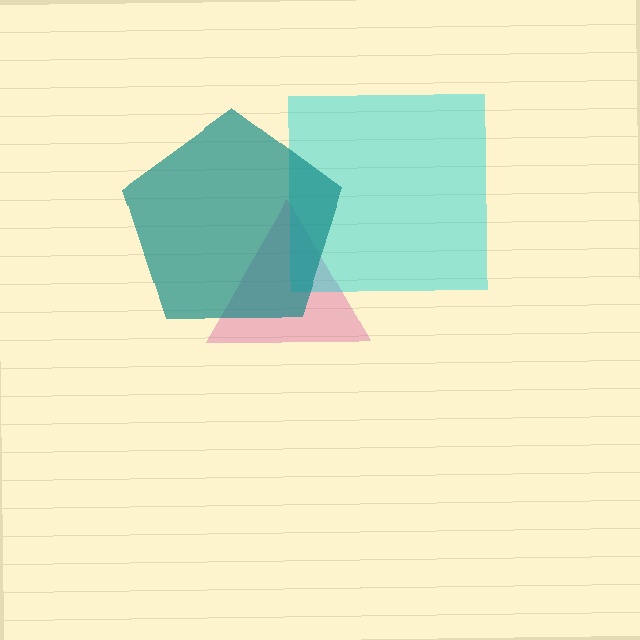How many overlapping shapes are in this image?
There are 3 overlapping shapes in the image.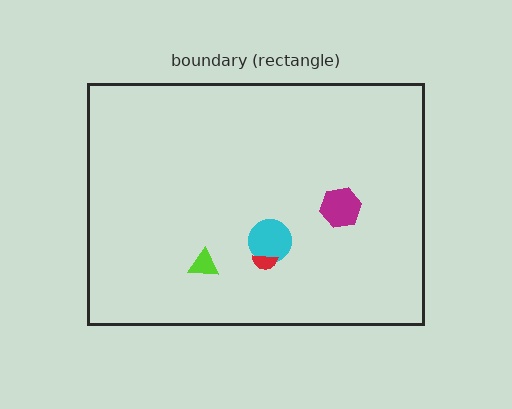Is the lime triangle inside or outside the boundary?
Inside.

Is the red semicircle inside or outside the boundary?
Inside.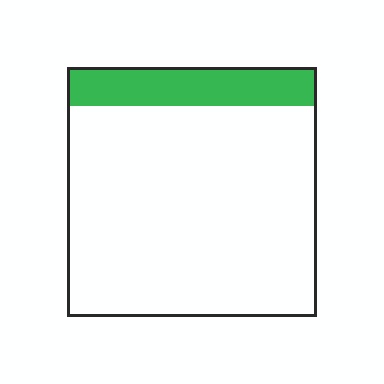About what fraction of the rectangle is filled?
About one sixth (1/6).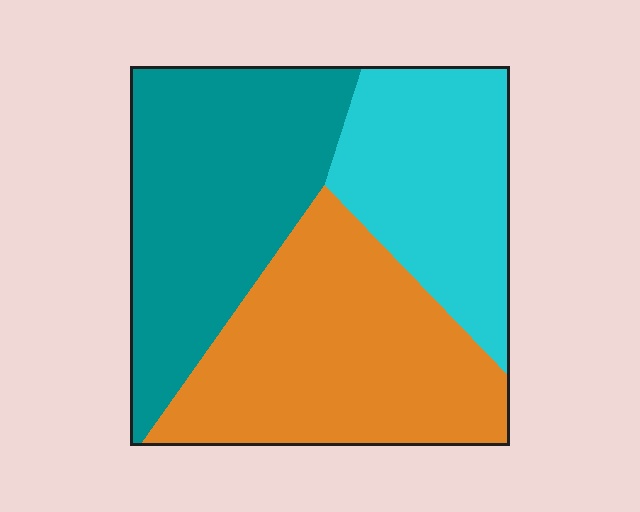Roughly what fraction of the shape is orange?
Orange takes up between a quarter and a half of the shape.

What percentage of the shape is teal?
Teal covers 36% of the shape.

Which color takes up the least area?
Cyan, at roughly 25%.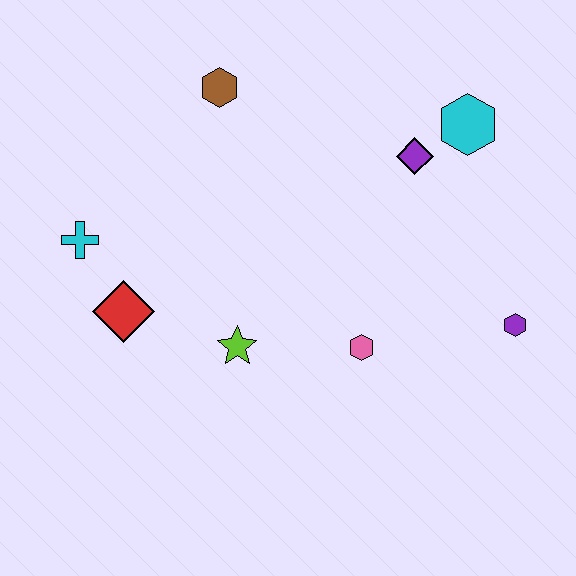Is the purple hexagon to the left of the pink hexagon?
No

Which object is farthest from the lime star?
The cyan hexagon is farthest from the lime star.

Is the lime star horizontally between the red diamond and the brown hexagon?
No